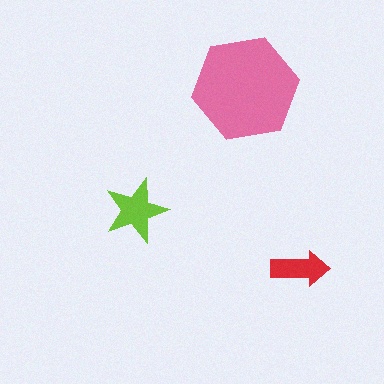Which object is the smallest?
The red arrow.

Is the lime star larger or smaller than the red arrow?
Larger.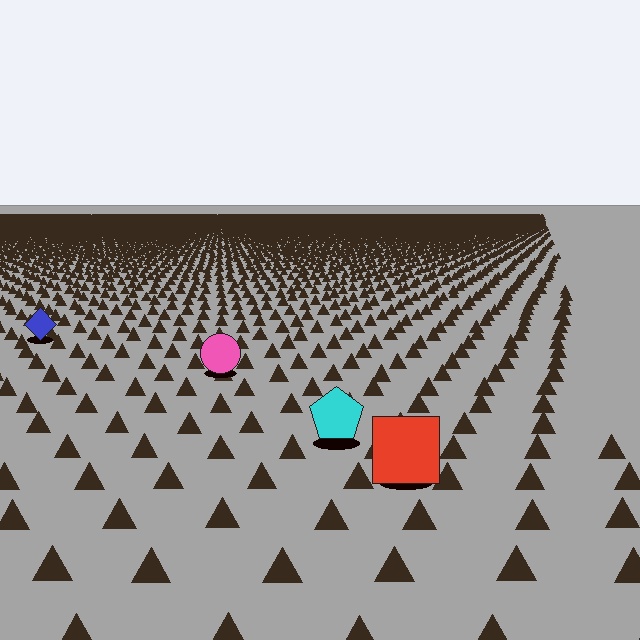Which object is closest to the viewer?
The red square is closest. The texture marks near it are larger and more spread out.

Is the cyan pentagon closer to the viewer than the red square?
No. The red square is closer — you can tell from the texture gradient: the ground texture is coarser near it.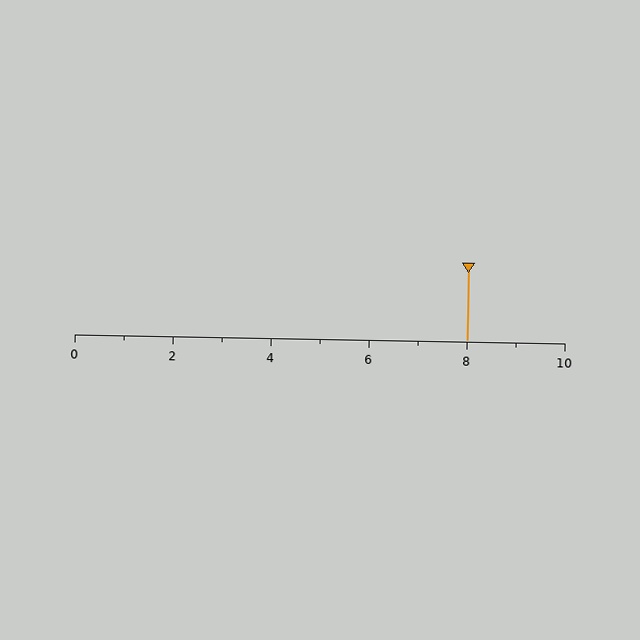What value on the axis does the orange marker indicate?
The marker indicates approximately 8.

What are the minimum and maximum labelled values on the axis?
The axis runs from 0 to 10.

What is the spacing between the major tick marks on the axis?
The major ticks are spaced 2 apart.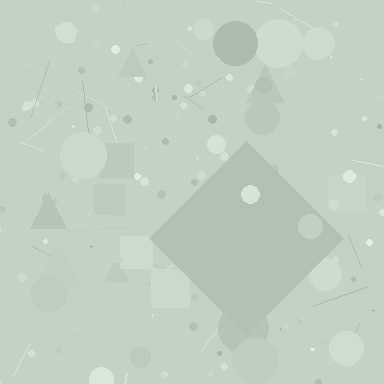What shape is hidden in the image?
A diamond is hidden in the image.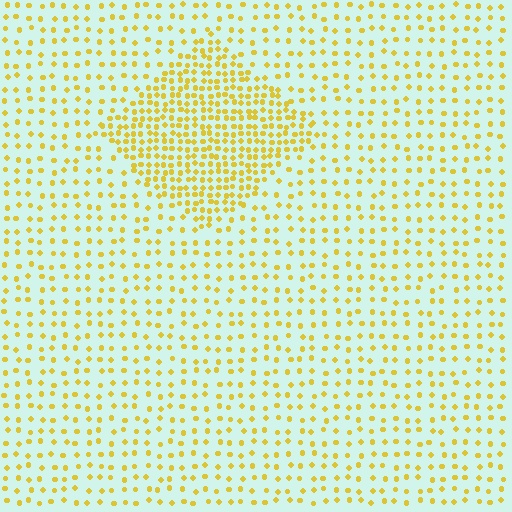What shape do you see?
I see a diamond.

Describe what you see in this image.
The image contains small yellow elements arranged at two different densities. A diamond-shaped region is visible where the elements are more densely packed than the surrounding area.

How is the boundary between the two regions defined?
The boundary is defined by a change in element density (approximately 2.4x ratio). All elements are the same color, size, and shape.